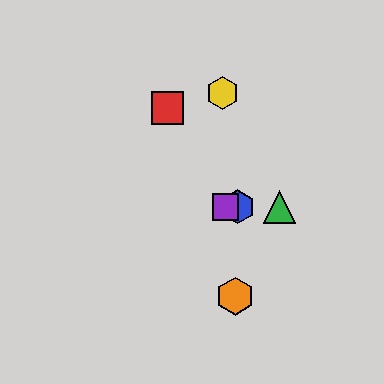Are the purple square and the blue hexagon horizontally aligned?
Yes, both are at y≈207.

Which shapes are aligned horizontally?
The blue hexagon, the green triangle, the purple square are aligned horizontally.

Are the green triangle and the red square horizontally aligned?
No, the green triangle is at y≈207 and the red square is at y≈108.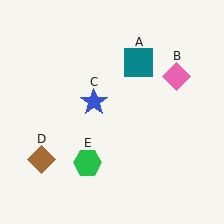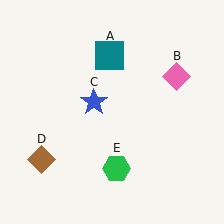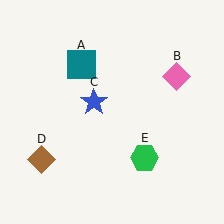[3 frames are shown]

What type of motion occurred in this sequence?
The teal square (object A), green hexagon (object E) rotated counterclockwise around the center of the scene.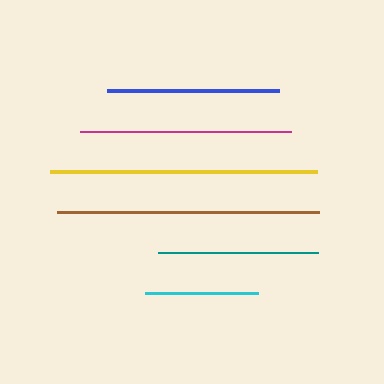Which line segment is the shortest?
The cyan line is the shortest at approximately 113 pixels.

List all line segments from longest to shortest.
From longest to shortest: yellow, brown, magenta, blue, teal, cyan.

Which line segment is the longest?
The yellow line is the longest at approximately 267 pixels.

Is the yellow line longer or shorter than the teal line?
The yellow line is longer than the teal line.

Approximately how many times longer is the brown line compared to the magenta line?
The brown line is approximately 1.2 times the length of the magenta line.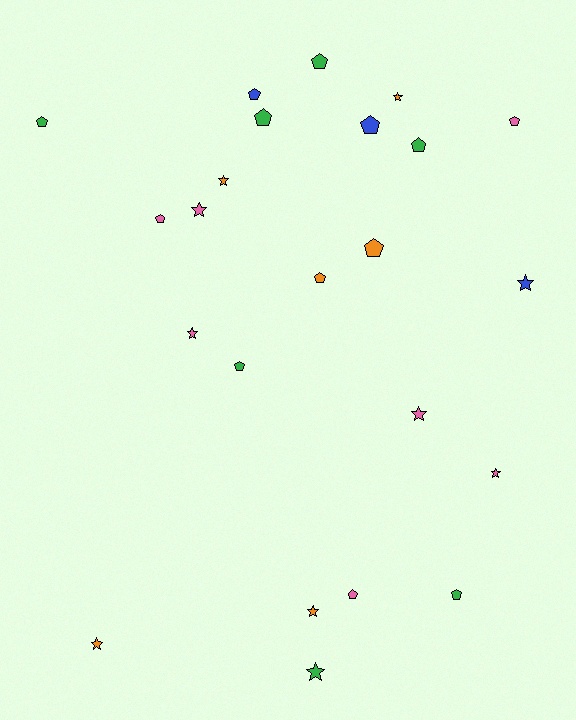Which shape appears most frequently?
Pentagon, with 13 objects.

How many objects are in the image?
There are 23 objects.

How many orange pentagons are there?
There are 2 orange pentagons.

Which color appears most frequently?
Pink, with 7 objects.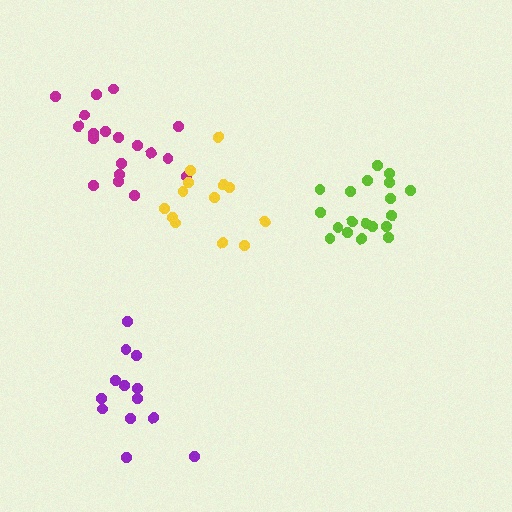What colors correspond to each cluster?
The clusters are colored: purple, magenta, yellow, lime.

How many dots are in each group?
Group 1: 13 dots, Group 2: 19 dots, Group 3: 13 dots, Group 4: 19 dots (64 total).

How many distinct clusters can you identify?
There are 4 distinct clusters.